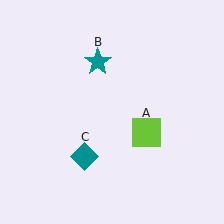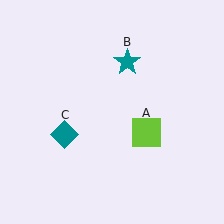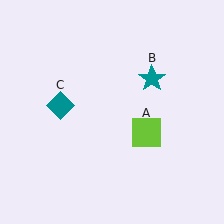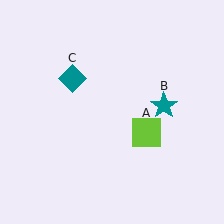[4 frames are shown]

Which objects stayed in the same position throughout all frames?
Lime square (object A) remained stationary.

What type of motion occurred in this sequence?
The teal star (object B), teal diamond (object C) rotated clockwise around the center of the scene.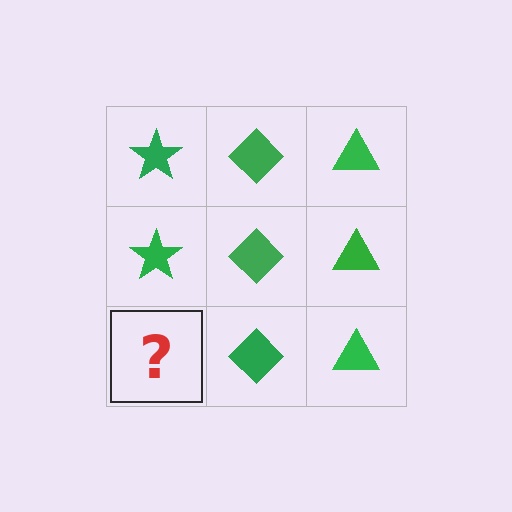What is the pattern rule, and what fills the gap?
The rule is that each column has a consistent shape. The gap should be filled with a green star.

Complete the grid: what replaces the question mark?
The question mark should be replaced with a green star.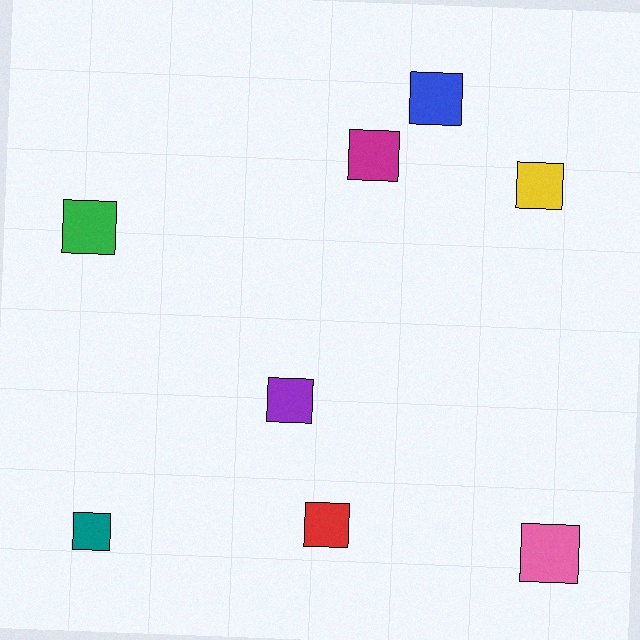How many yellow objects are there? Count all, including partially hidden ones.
There is 1 yellow object.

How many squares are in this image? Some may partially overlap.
There are 8 squares.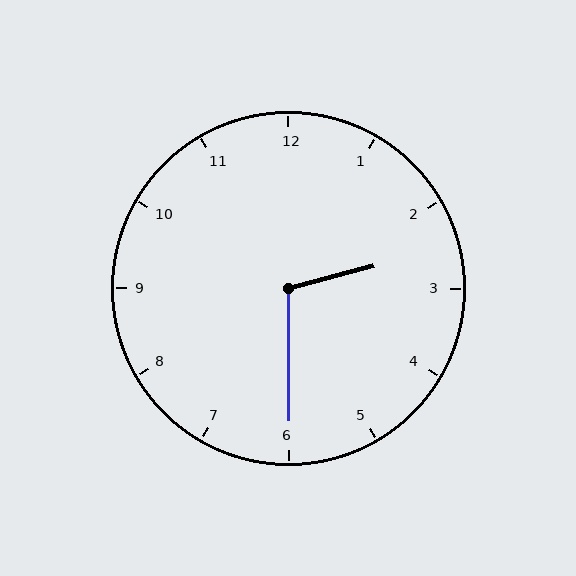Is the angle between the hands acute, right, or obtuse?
It is obtuse.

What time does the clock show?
2:30.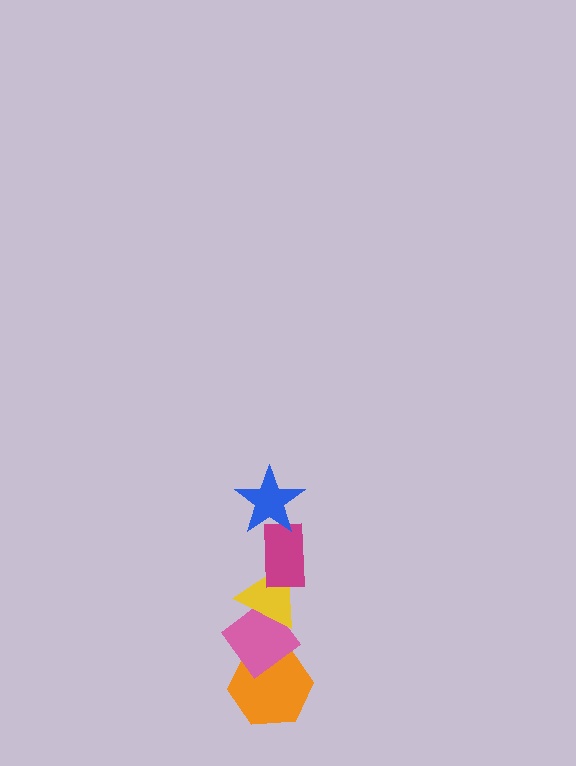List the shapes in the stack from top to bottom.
From top to bottom: the blue star, the magenta rectangle, the yellow triangle, the pink diamond, the orange hexagon.